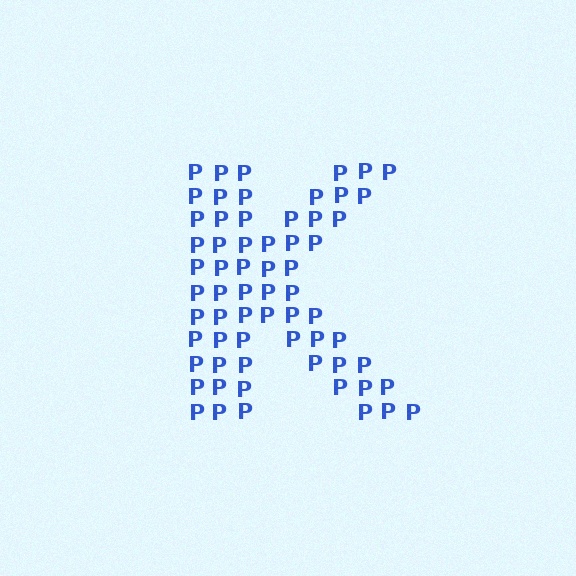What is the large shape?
The large shape is the letter K.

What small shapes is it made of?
It is made of small letter P's.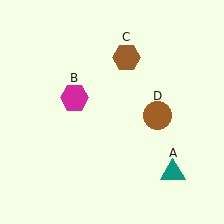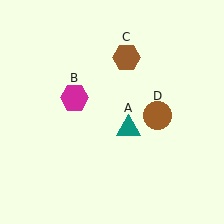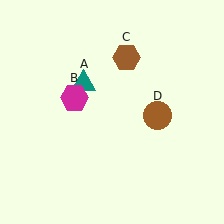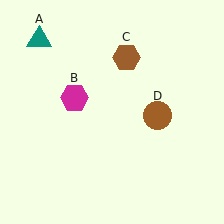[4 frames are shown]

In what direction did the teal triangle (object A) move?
The teal triangle (object A) moved up and to the left.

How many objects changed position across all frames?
1 object changed position: teal triangle (object A).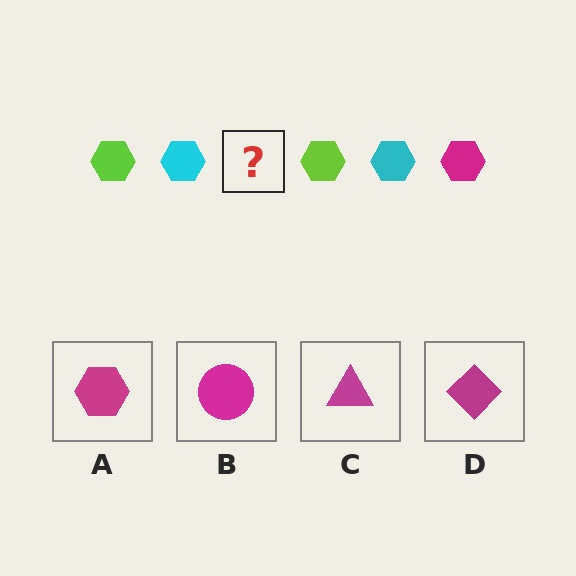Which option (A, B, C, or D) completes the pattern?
A.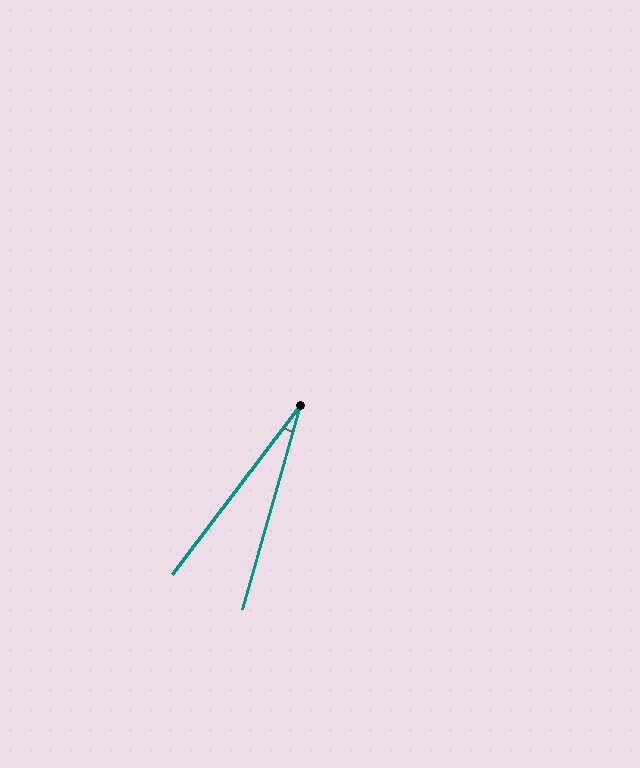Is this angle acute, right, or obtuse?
It is acute.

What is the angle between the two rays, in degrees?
Approximately 21 degrees.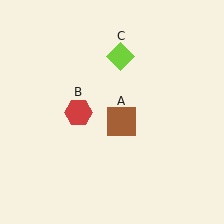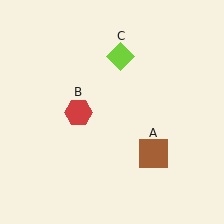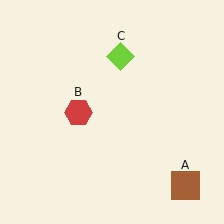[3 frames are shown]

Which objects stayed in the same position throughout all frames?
Red hexagon (object B) and lime diamond (object C) remained stationary.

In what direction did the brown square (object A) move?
The brown square (object A) moved down and to the right.